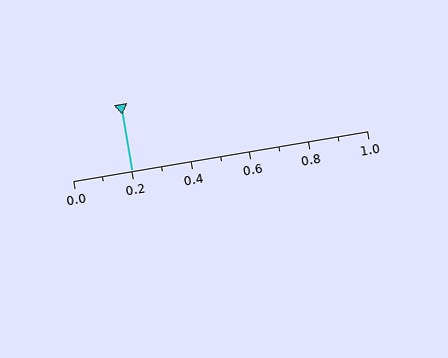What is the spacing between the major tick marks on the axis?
The major ticks are spaced 0.2 apart.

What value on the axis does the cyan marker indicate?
The marker indicates approximately 0.2.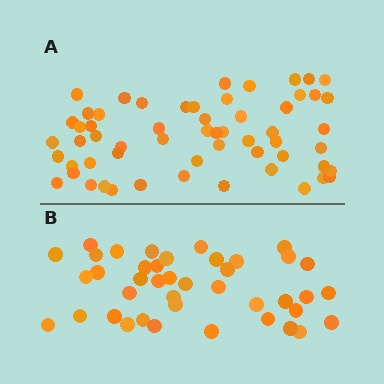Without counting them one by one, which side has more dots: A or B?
Region A (the top region) has more dots.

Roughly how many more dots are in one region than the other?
Region A has approximately 15 more dots than region B.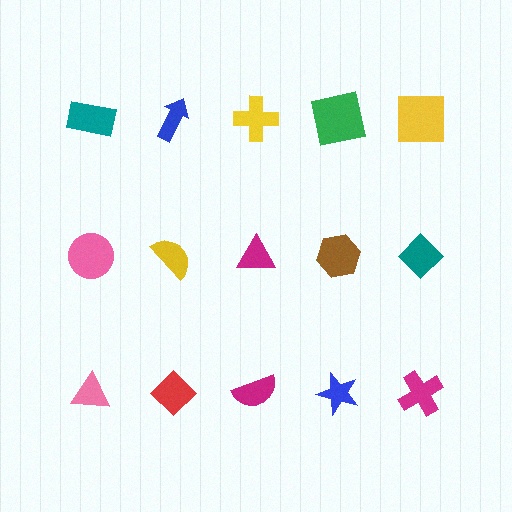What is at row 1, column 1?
A teal rectangle.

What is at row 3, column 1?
A pink triangle.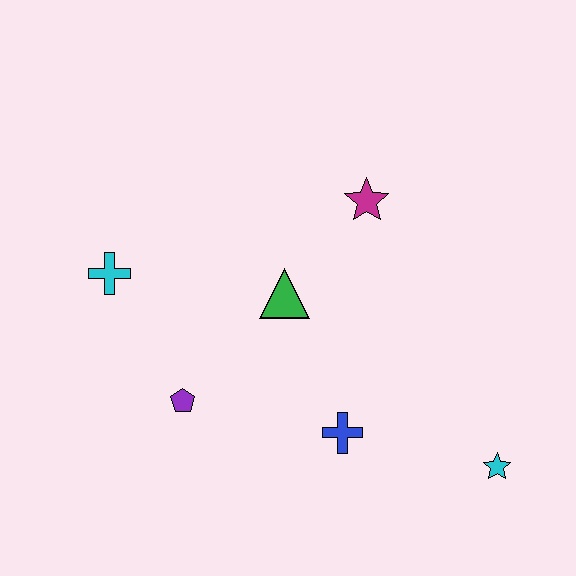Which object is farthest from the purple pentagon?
The cyan star is farthest from the purple pentagon.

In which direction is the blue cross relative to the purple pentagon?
The blue cross is to the right of the purple pentagon.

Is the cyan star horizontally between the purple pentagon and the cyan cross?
No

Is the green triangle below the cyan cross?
Yes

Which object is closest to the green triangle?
The magenta star is closest to the green triangle.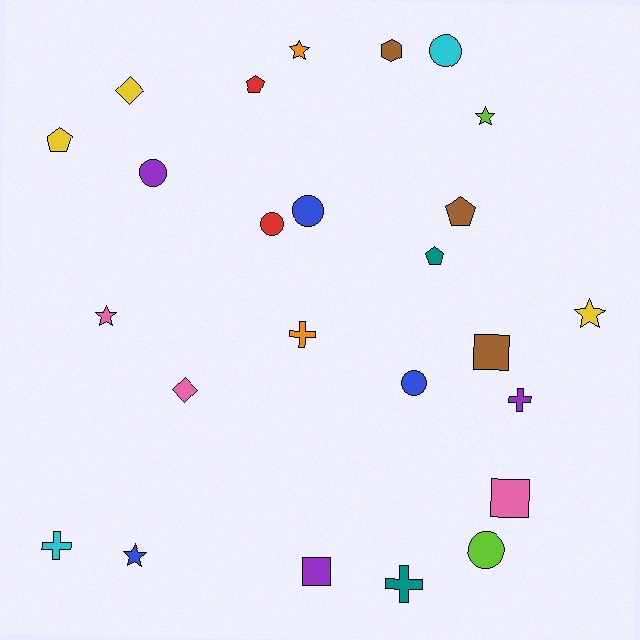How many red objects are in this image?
There are 2 red objects.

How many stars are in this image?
There are 5 stars.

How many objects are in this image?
There are 25 objects.